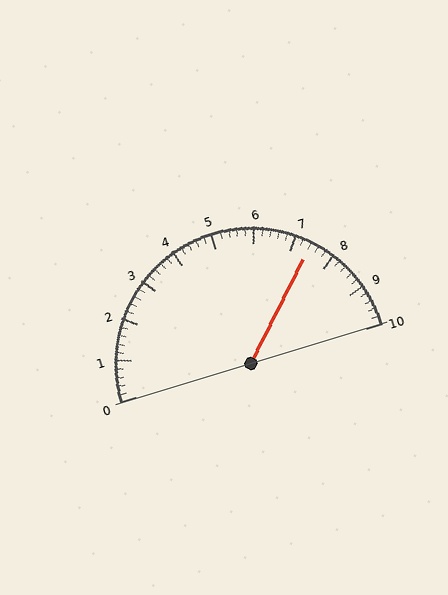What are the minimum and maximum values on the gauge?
The gauge ranges from 0 to 10.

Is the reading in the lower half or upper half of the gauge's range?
The reading is in the upper half of the range (0 to 10).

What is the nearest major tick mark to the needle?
The nearest major tick mark is 7.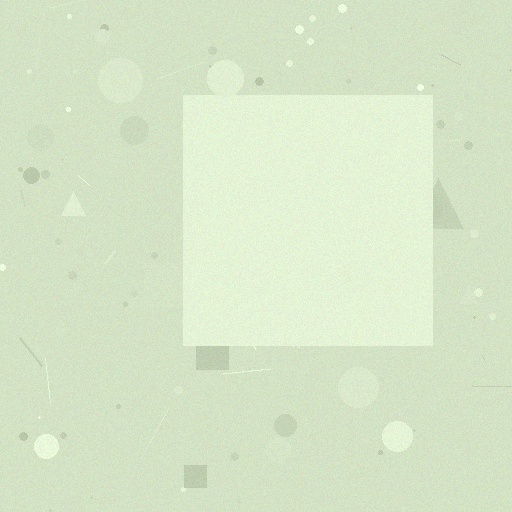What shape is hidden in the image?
A square is hidden in the image.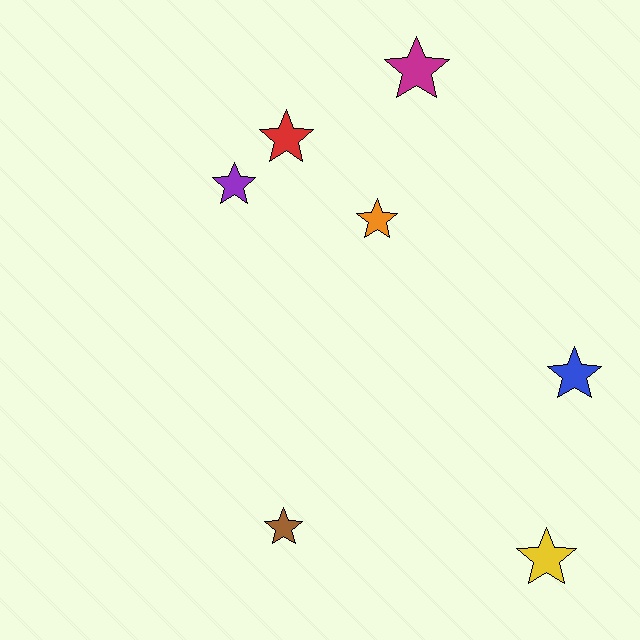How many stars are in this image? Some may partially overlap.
There are 7 stars.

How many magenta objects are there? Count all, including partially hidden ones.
There is 1 magenta object.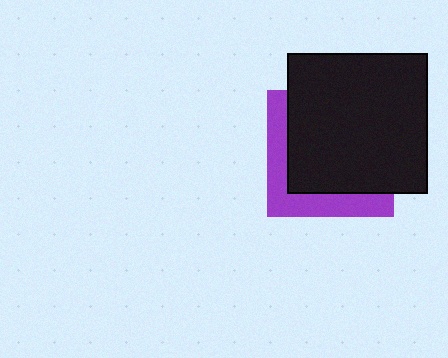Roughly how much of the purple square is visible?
A small part of it is visible (roughly 32%).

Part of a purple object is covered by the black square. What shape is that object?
It is a square.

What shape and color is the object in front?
The object in front is a black square.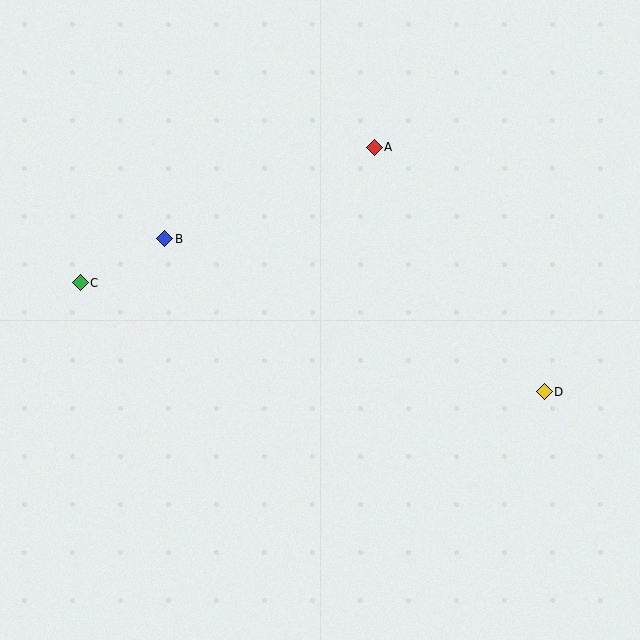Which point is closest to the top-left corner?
Point B is closest to the top-left corner.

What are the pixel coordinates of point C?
Point C is at (80, 283).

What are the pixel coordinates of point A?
Point A is at (374, 147).